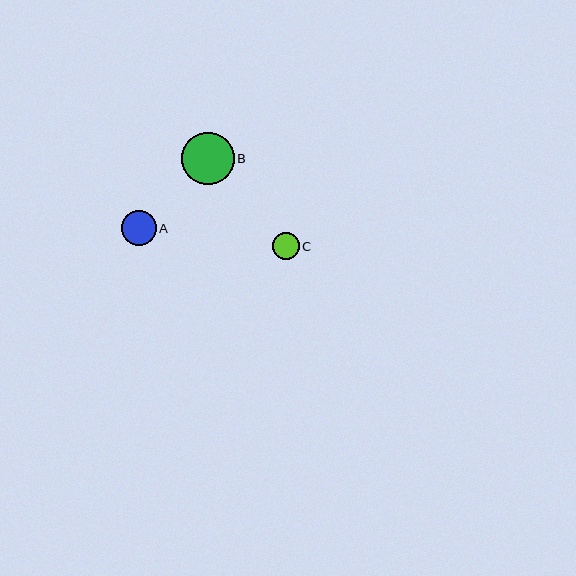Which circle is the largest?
Circle B is the largest with a size of approximately 53 pixels.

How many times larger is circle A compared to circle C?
Circle A is approximately 1.3 times the size of circle C.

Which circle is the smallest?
Circle C is the smallest with a size of approximately 27 pixels.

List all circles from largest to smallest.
From largest to smallest: B, A, C.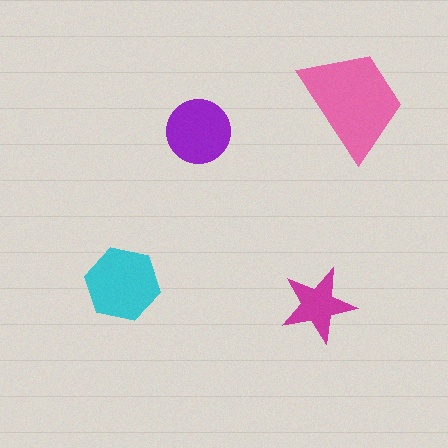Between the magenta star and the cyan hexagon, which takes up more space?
The cyan hexagon.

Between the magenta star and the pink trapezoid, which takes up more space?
The pink trapezoid.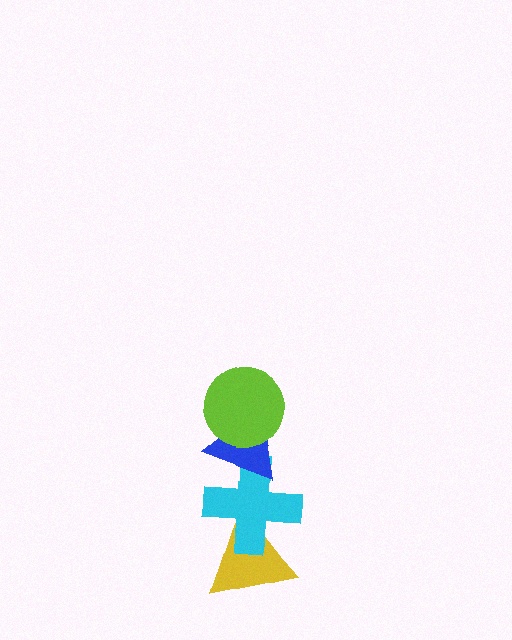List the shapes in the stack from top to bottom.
From top to bottom: the lime circle, the blue triangle, the cyan cross, the yellow triangle.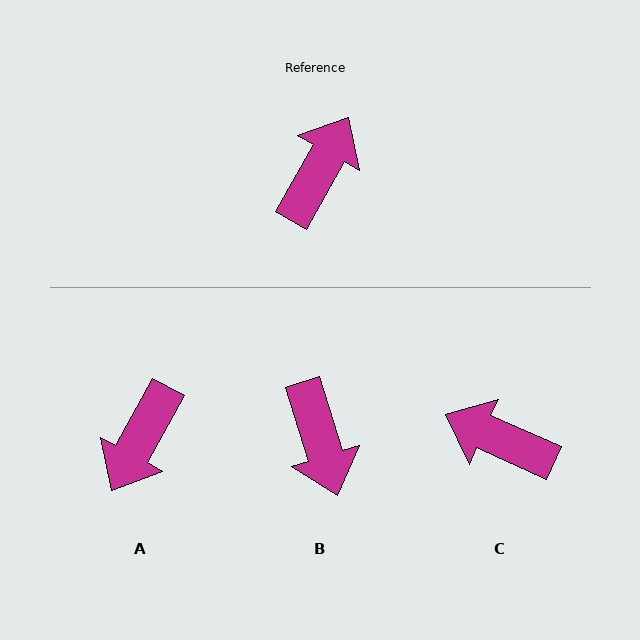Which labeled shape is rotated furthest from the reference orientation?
A, about 179 degrees away.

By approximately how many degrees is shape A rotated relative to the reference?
Approximately 179 degrees clockwise.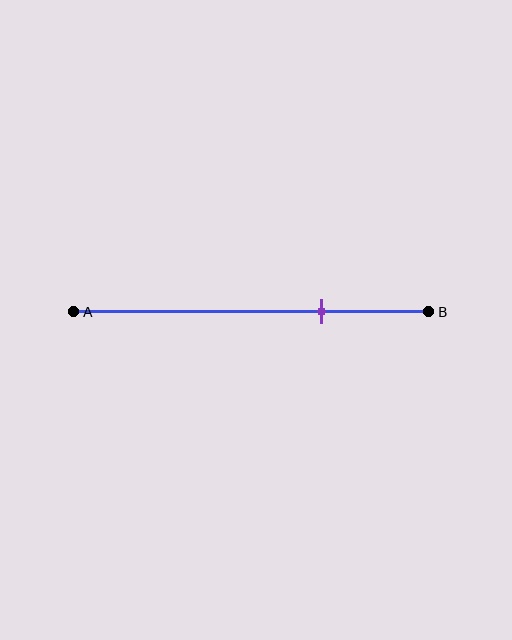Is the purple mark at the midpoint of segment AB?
No, the mark is at about 70% from A, not at the 50% midpoint.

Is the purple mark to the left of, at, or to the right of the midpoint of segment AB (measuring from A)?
The purple mark is to the right of the midpoint of segment AB.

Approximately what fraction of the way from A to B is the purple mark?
The purple mark is approximately 70% of the way from A to B.